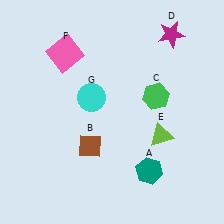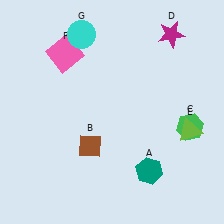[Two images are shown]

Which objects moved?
The objects that moved are: the green hexagon (C), the lime triangle (E), the cyan circle (G).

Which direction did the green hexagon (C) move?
The green hexagon (C) moved right.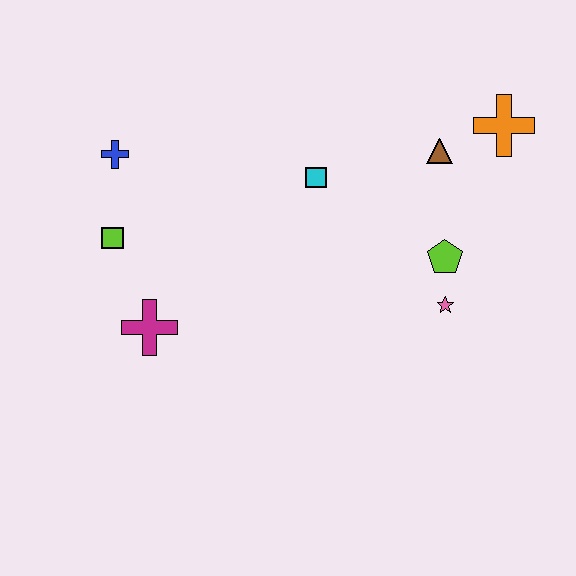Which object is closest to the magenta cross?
The lime square is closest to the magenta cross.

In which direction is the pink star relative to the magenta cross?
The pink star is to the right of the magenta cross.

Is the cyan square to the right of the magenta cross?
Yes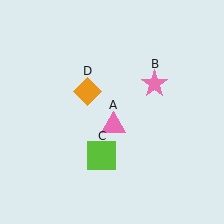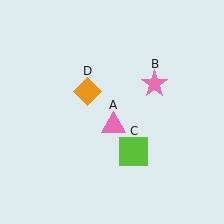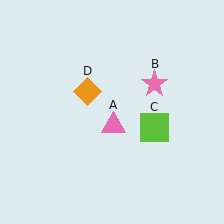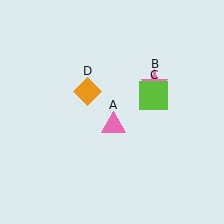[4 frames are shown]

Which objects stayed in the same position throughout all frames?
Pink triangle (object A) and pink star (object B) and orange diamond (object D) remained stationary.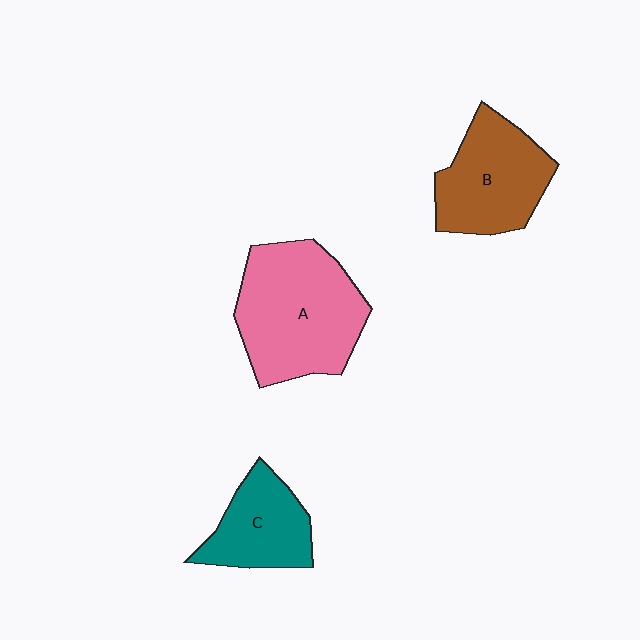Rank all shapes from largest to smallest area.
From largest to smallest: A (pink), B (brown), C (teal).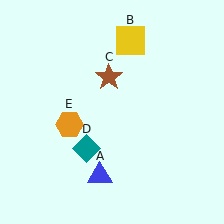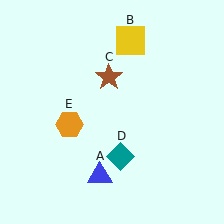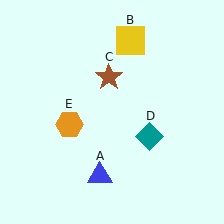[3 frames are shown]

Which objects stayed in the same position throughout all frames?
Blue triangle (object A) and yellow square (object B) and brown star (object C) and orange hexagon (object E) remained stationary.